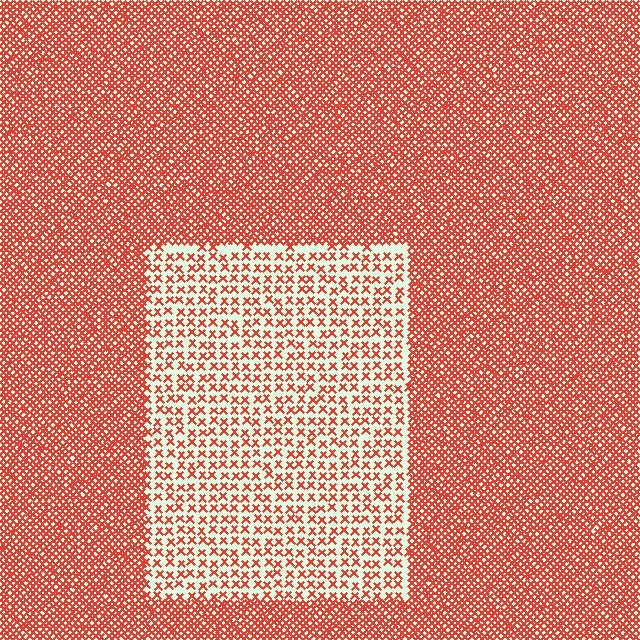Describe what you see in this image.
The image contains small red elements arranged at two different densities. A rectangle-shaped region is visible where the elements are less densely packed than the surrounding area.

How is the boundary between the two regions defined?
The boundary is defined by a change in element density (approximately 2.7x ratio). All elements are the same color, size, and shape.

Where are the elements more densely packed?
The elements are more densely packed outside the rectangle boundary.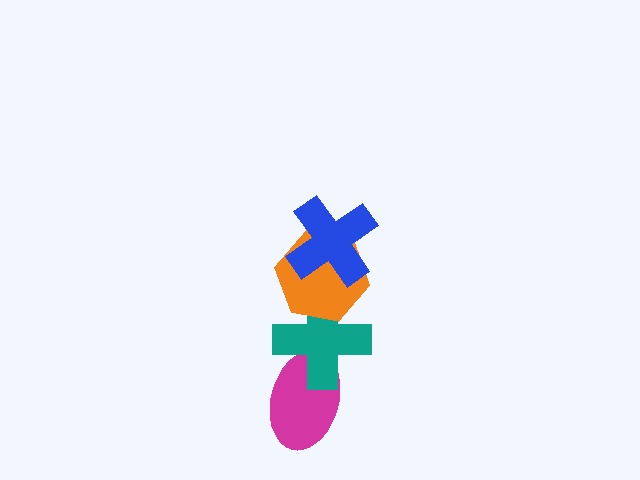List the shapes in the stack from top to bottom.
From top to bottom: the blue cross, the orange hexagon, the teal cross, the magenta ellipse.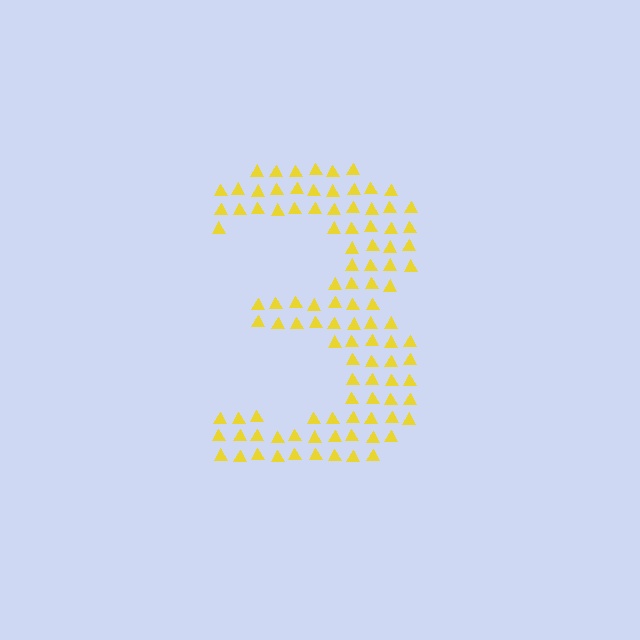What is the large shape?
The large shape is the digit 3.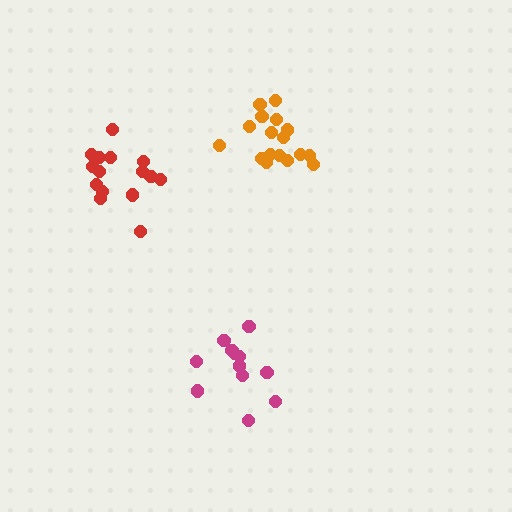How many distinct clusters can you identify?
There are 3 distinct clusters.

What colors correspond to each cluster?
The clusters are colored: red, magenta, orange.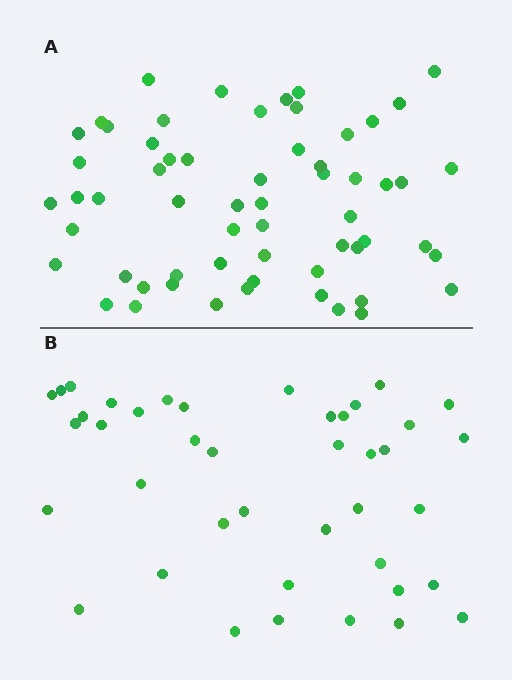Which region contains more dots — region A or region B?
Region A (the top region) has more dots.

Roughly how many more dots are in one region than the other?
Region A has approximately 20 more dots than region B.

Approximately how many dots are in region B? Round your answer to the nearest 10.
About 40 dots. (The exact count is 41, which rounds to 40.)